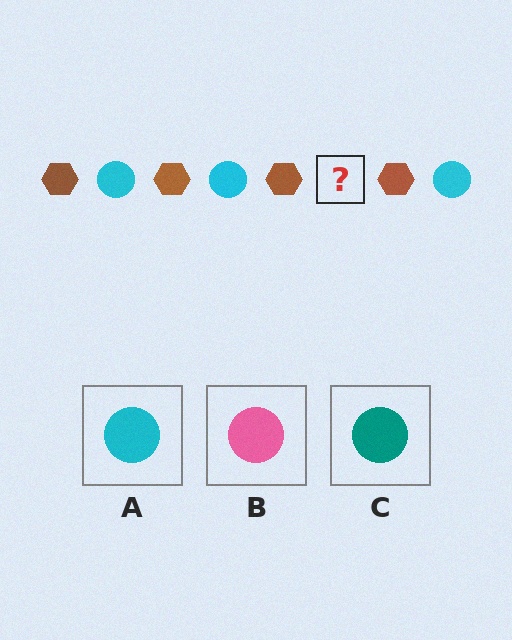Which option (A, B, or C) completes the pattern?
A.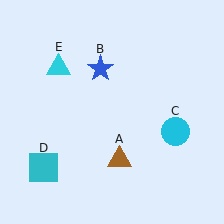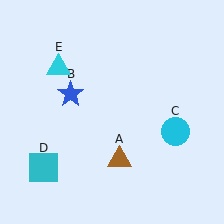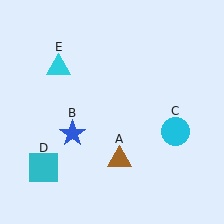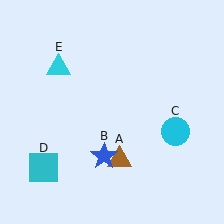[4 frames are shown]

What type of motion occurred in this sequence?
The blue star (object B) rotated counterclockwise around the center of the scene.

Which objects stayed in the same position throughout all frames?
Brown triangle (object A) and cyan circle (object C) and cyan square (object D) and cyan triangle (object E) remained stationary.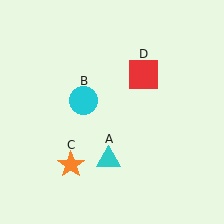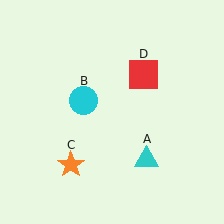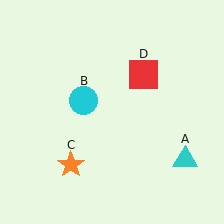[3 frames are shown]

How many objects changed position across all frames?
1 object changed position: cyan triangle (object A).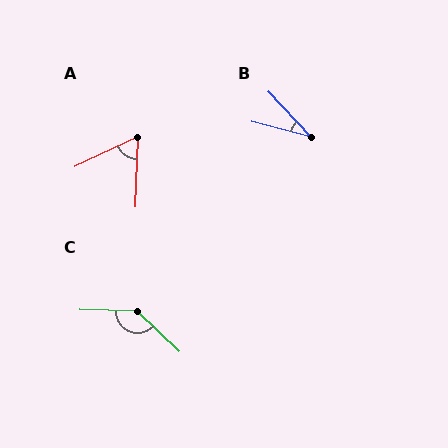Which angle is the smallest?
B, at approximately 32 degrees.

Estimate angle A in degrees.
Approximately 63 degrees.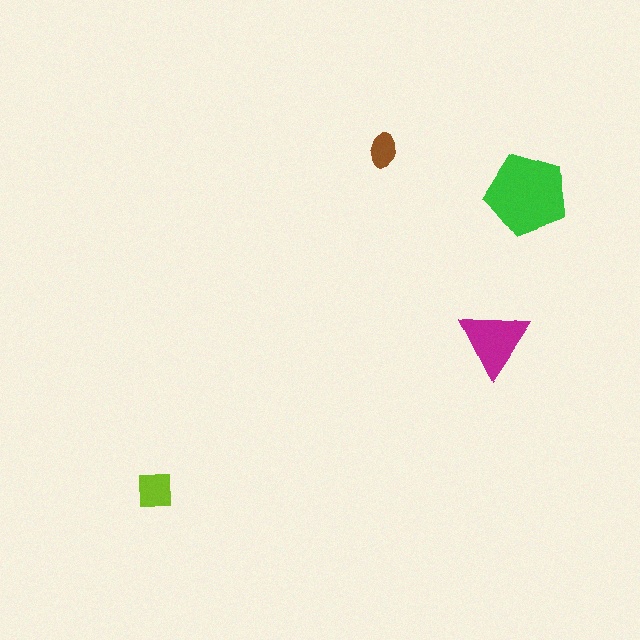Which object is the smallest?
The brown ellipse.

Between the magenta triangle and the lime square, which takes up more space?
The magenta triangle.